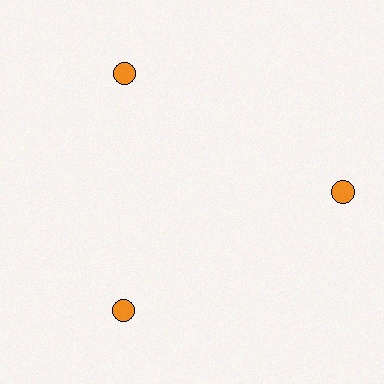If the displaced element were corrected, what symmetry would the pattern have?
It would have 3-fold rotational symmetry — the pattern would map onto itself every 120 degrees.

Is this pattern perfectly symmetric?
No. The 3 orange circles are arranged in a ring, but one element near the 3 o'clock position is pushed outward from the center, breaking the 3-fold rotational symmetry.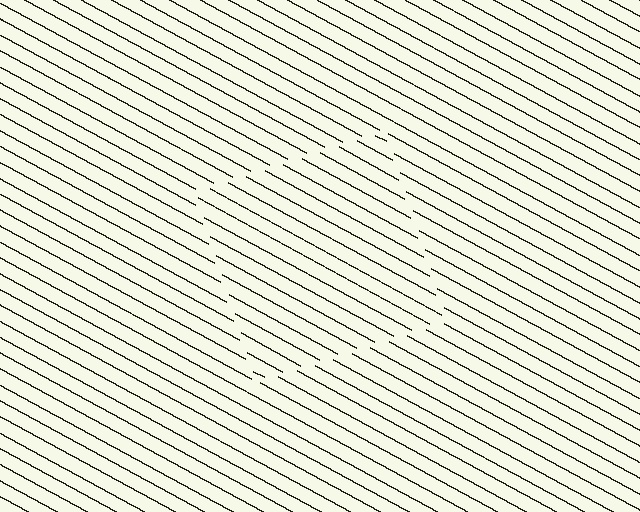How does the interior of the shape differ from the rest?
The interior of the shape contains the same grating, shifted by half a period — the contour is defined by the phase discontinuity where line-ends from the inner and outer gratings abut.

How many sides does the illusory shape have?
4 sides — the line-ends trace a square.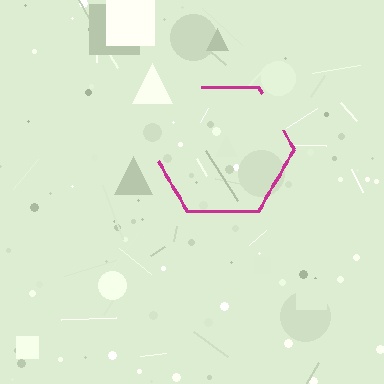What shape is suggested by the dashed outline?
The dashed outline suggests a hexagon.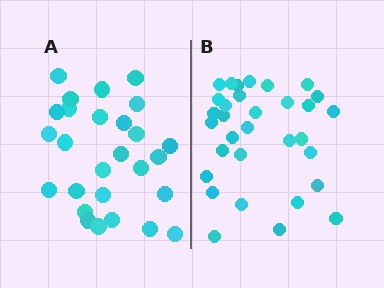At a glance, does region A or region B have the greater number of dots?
Region B (the right region) has more dots.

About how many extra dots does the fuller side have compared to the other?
Region B has about 5 more dots than region A.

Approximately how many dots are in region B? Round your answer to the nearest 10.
About 30 dots. (The exact count is 32, which rounds to 30.)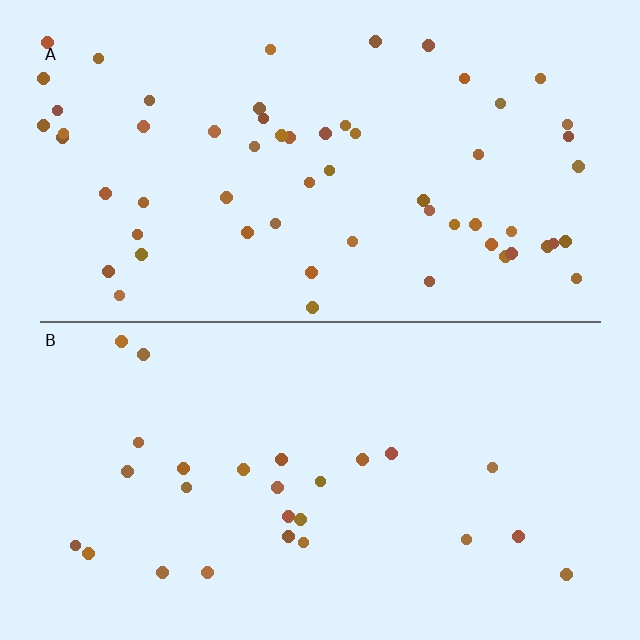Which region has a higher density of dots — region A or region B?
A (the top).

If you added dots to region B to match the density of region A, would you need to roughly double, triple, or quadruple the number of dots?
Approximately double.